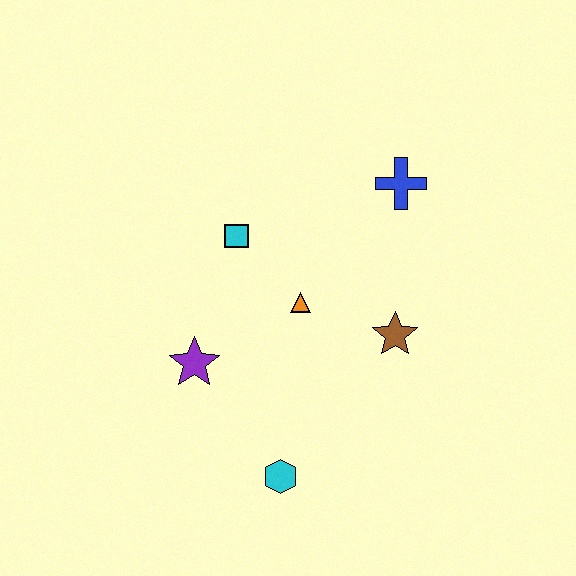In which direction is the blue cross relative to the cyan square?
The blue cross is to the right of the cyan square.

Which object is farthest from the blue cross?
The cyan hexagon is farthest from the blue cross.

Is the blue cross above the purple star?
Yes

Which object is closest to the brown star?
The orange triangle is closest to the brown star.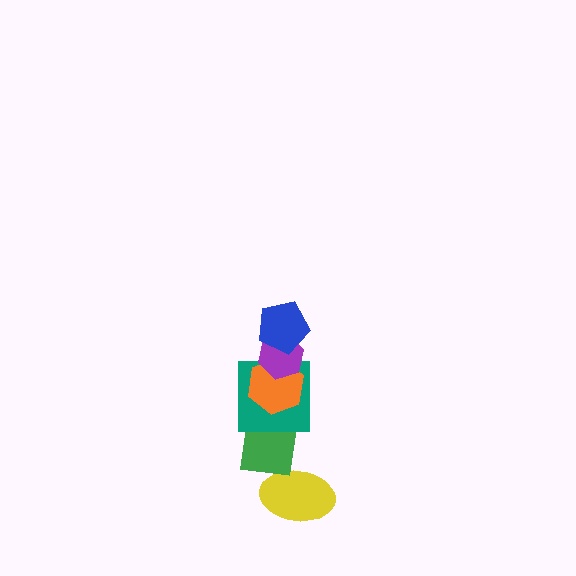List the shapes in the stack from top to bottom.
From top to bottom: the blue pentagon, the purple hexagon, the orange hexagon, the teal square, the green square, the yellow ellipse.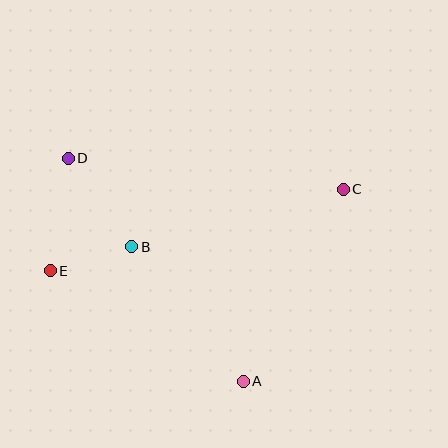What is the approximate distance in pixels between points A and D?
The distance between A and D is approximately 284 pixels.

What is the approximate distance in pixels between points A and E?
The distance between A and E is approximately 222 pixels.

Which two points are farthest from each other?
Points C and E are farthest from each other.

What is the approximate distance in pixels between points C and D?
The distance between C and D is approximately 277 pixels.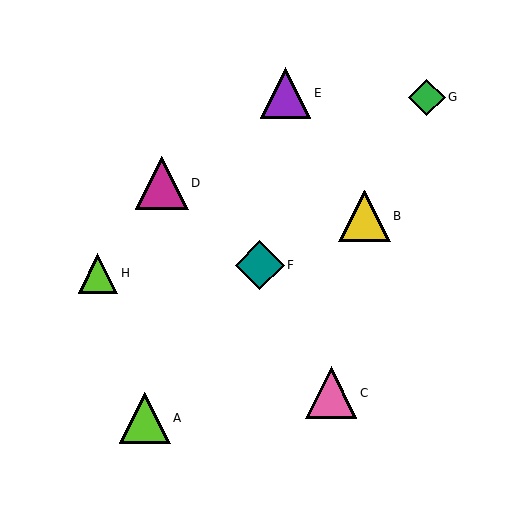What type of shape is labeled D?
Shape D is a magenta triangle.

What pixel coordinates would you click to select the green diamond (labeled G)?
Click at (427, 97) to select the green diamond G.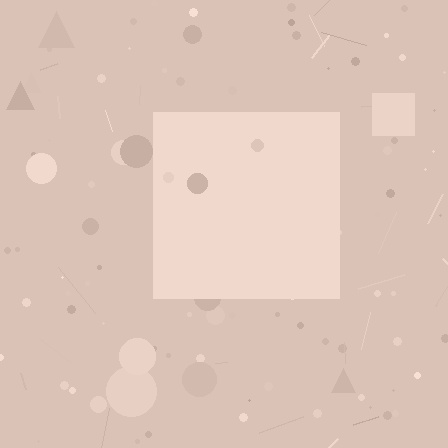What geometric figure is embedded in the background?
A square is embedded in the background.